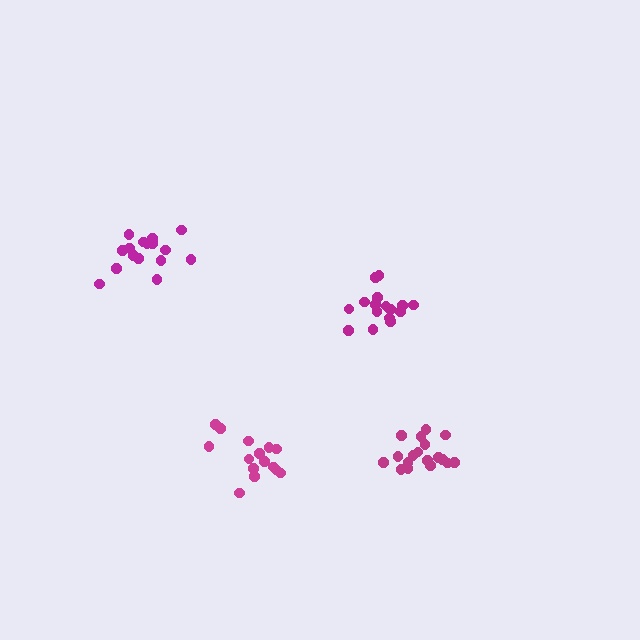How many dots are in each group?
Group 1: 18 dots, Group 2: 16 dots, Group 3: 16 dots, Group 4: 15 dots (65 total).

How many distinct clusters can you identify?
There are 4 distinct clusters.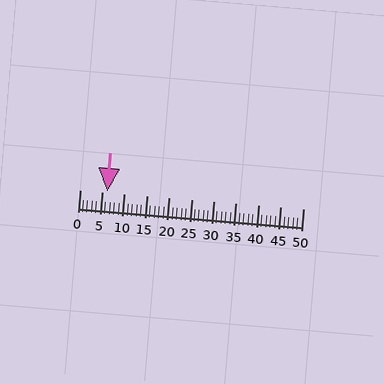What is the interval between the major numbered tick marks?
The major tick marks are spaced 5 units apart.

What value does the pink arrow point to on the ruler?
The pink arrow points to approximately 6.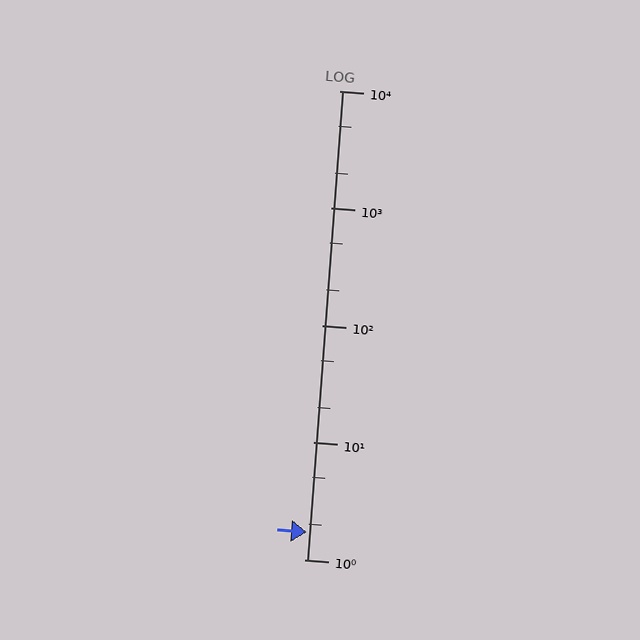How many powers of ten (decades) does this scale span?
The scale spans 4 decades, from 1 to 10000.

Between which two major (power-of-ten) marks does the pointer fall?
The pointer is between 1 and 10.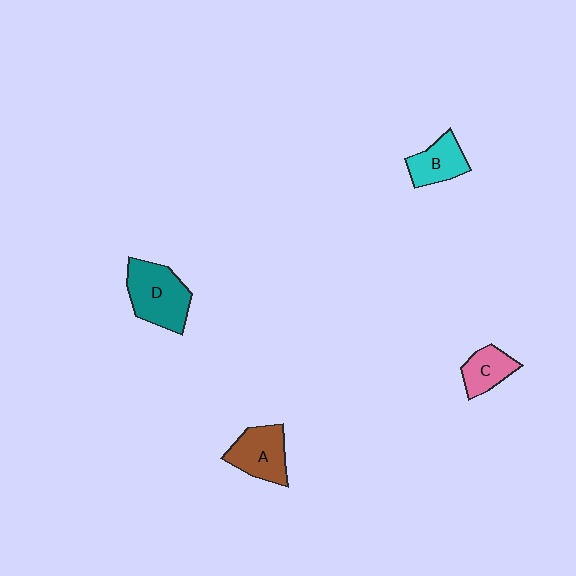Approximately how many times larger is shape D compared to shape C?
Approximately 1.8 times.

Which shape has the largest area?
Shape D (teal).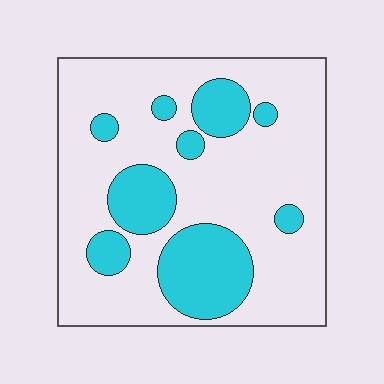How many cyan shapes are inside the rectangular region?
9.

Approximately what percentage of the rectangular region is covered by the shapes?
Approximately 25%.